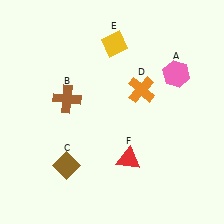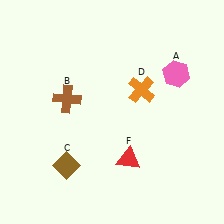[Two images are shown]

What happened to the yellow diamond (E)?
The yellow diamond (E) was removed in Image 2. It was in the top-right area of Image 1.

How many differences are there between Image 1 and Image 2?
There is 1 difference between the two images.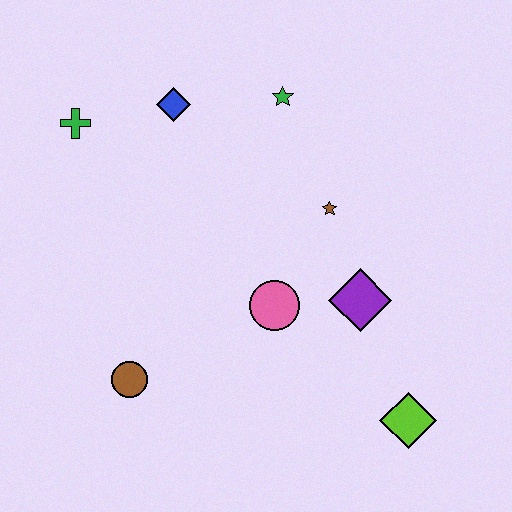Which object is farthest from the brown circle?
The green star is farthest from the brown circle.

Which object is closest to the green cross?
The blue diamond is closest to the green cross.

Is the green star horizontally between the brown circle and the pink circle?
No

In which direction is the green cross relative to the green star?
The green cross is to the left of the green star.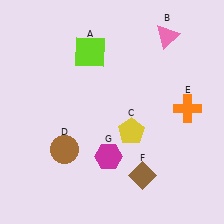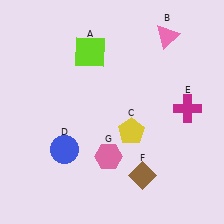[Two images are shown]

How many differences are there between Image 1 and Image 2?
There are 3 differences between the two images.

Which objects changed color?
D changed from brown to blue. E changed from orange to magenta. G changed from magenta to pink.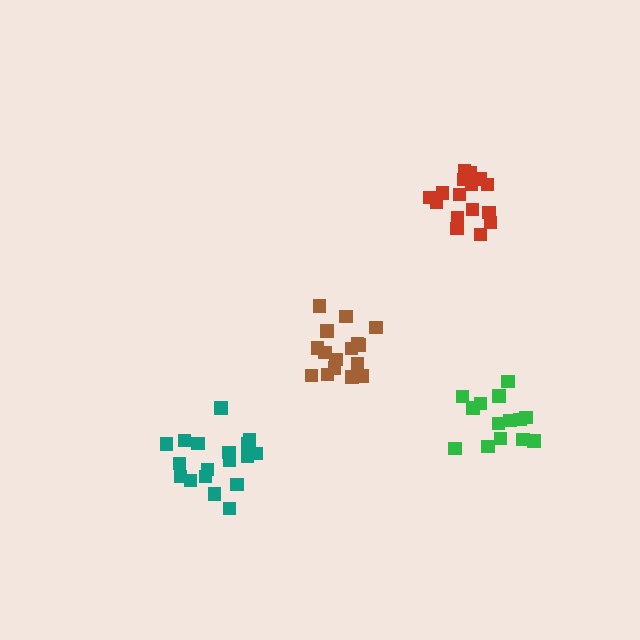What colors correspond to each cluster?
The clusters are colored: red, brown, green, teal.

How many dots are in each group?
Group 1: 18 dots, Group 2: 16 dots, Group 3: 14 dots, Group 4: 18 dots (66 total).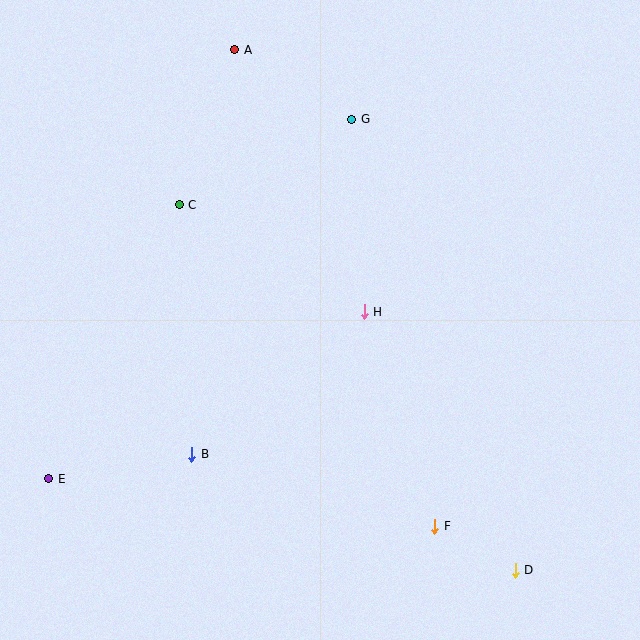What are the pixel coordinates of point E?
Point E is at (49, 479).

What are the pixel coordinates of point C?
Point C is at (179, 205).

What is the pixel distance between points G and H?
The distance between G and H is 193 pixels.